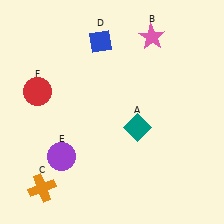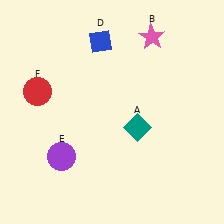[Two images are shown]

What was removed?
The orange cross (C) was removed in Image 2.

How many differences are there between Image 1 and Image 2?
There is 1 difference between the two images.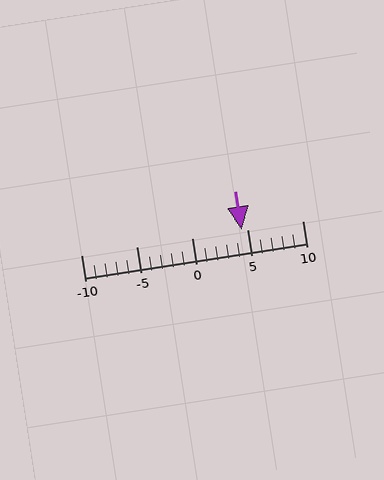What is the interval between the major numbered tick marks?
The major tick marks are spaced 5 units apart.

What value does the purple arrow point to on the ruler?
The purple arrow points to approximately 4.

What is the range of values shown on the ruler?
The ruler shows values from -10 to 10.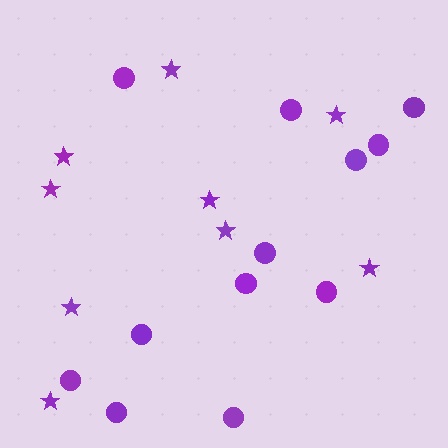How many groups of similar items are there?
There are 2 groups: one group of stars (9) and one group of circles (12).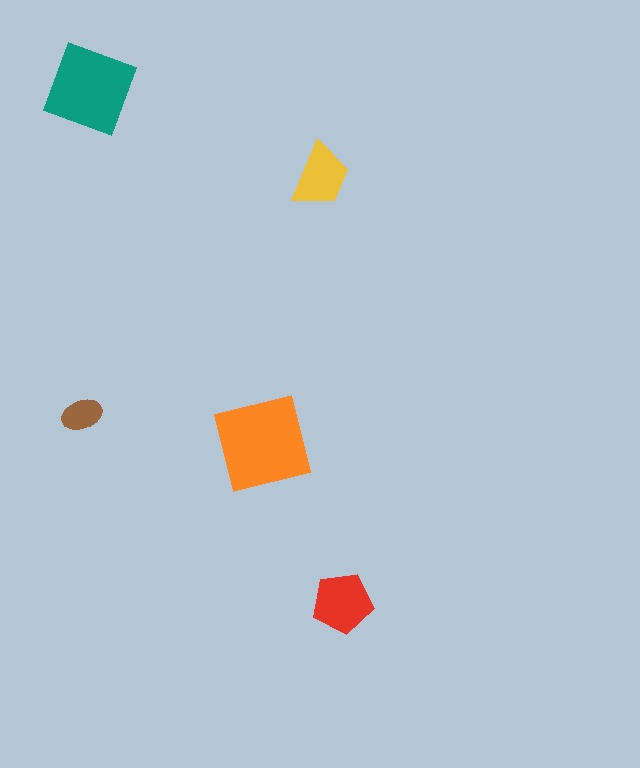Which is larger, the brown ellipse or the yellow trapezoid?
The yellow trapezoid.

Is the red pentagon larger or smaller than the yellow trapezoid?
Larger.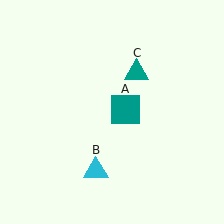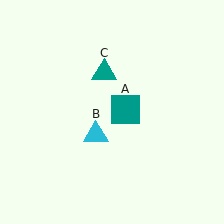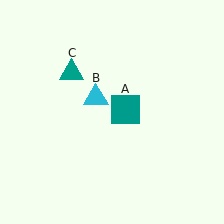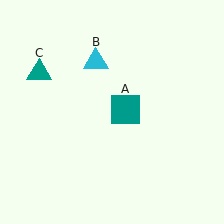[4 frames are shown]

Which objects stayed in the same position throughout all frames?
Teal square (object A) remained stationary.